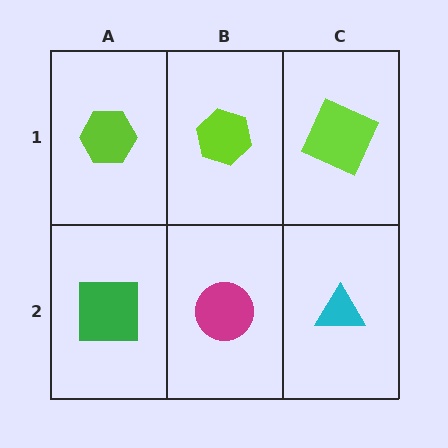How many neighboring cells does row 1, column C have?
2.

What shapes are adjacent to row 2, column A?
A lime hexagon (row 1, column A), a magenta circle (row 2, column B).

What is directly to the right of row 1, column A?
A lime hexagon.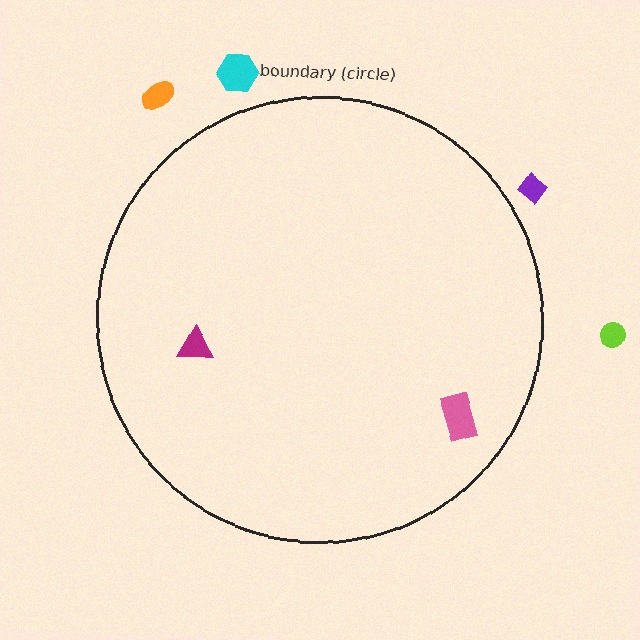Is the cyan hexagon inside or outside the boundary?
Outside.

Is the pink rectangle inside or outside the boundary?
Inside.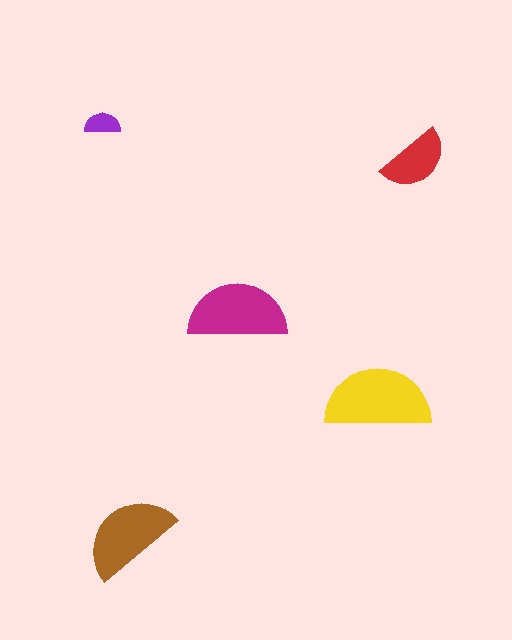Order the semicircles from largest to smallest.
the yellow one, the magenta one, the brown one, the red one, the purple one.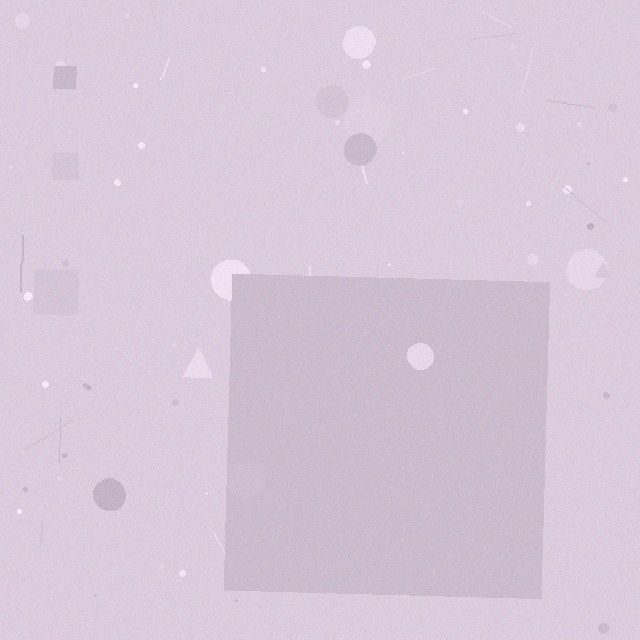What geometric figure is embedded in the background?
A square is embedded in the background.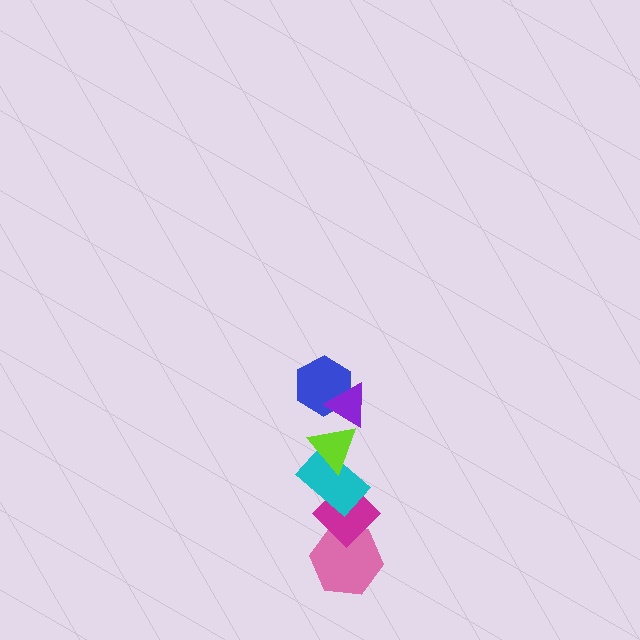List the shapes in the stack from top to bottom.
From top to bottom: the purple triangle, the blue hexagon, the lime triangle, the cyan rectangle, the magenta diamond, the pink hexagon.